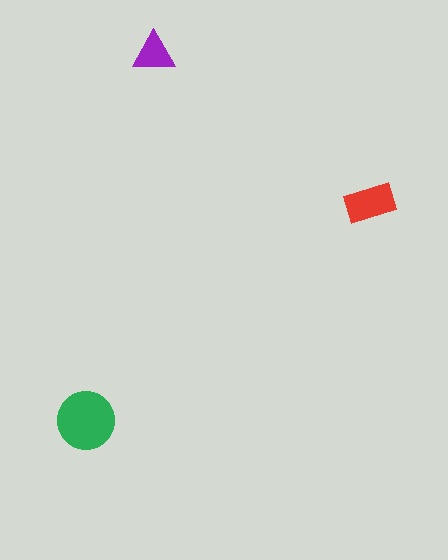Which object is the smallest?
The purple triangle.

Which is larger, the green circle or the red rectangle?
The green circle.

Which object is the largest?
The green circle.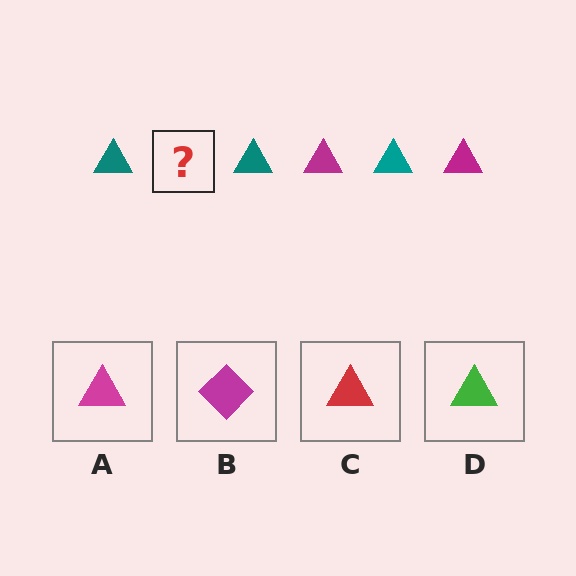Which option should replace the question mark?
Option A.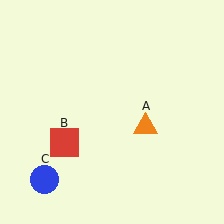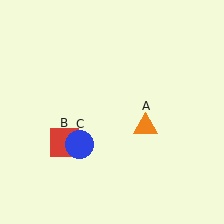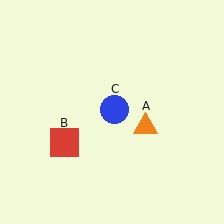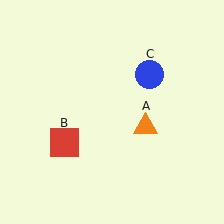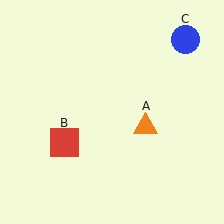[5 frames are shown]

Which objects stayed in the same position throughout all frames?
Orange triangle (object A) and red square (object B) remained stationary.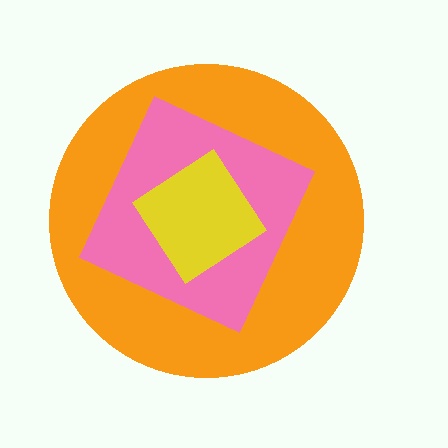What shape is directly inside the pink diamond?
The yellow diamond.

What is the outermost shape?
The orange circle.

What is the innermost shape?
The yellow diamond.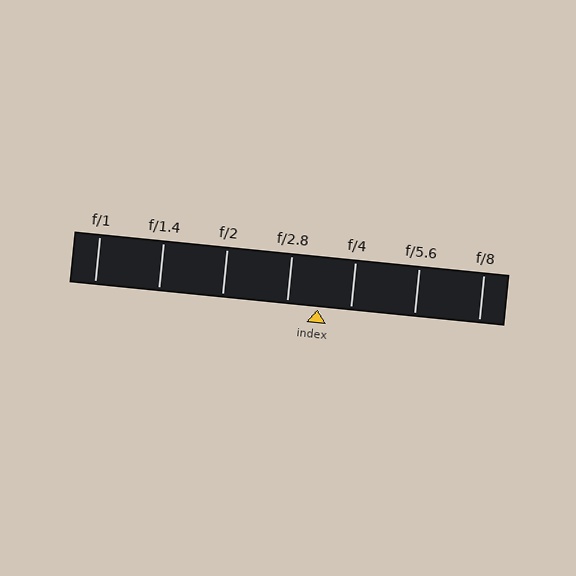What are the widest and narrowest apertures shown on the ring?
The widest aperture shown is f/1 and the narrowest is f/8.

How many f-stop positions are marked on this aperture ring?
There are 7 f-stop positions marked.